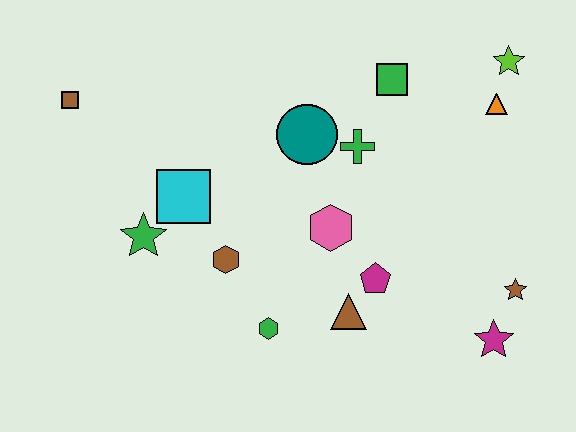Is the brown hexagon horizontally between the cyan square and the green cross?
Yes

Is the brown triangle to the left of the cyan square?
No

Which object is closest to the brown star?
The magenta star is closest to the brown star.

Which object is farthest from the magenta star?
The brown square is farthest from the magenta star.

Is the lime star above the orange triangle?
Yes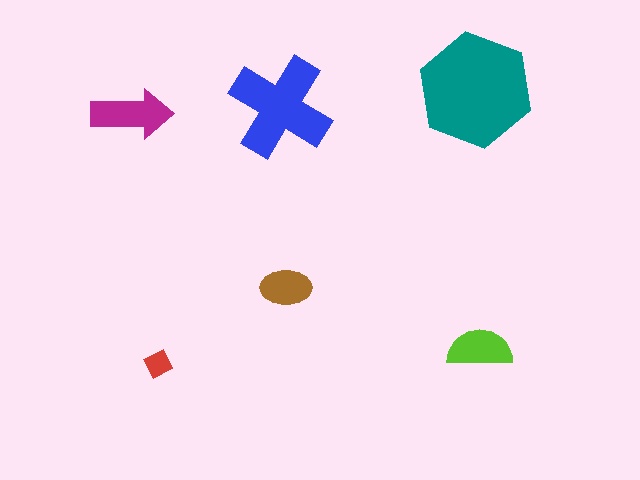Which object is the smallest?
The red diamond.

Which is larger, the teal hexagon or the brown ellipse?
The teal hexagon.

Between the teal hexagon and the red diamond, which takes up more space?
The teal hexagon.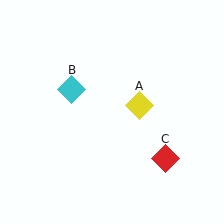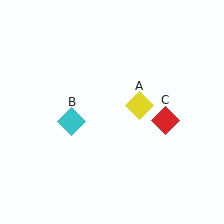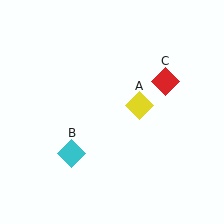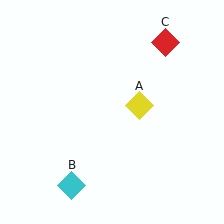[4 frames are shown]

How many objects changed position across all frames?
2 objects changed position: cyan diamond (object B), red diamond (object C).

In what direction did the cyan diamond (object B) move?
The cyan diamond (object B) moved down.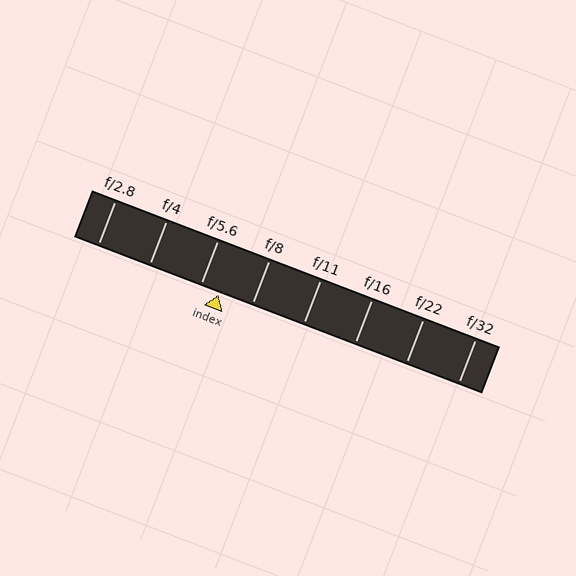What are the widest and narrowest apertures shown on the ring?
The widest aperture shown is f/2.8 and the narrowest is f/32.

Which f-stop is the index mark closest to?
The index mark is closest to f/5.6.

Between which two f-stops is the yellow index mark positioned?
The index mark is between f/5.6 and f/8.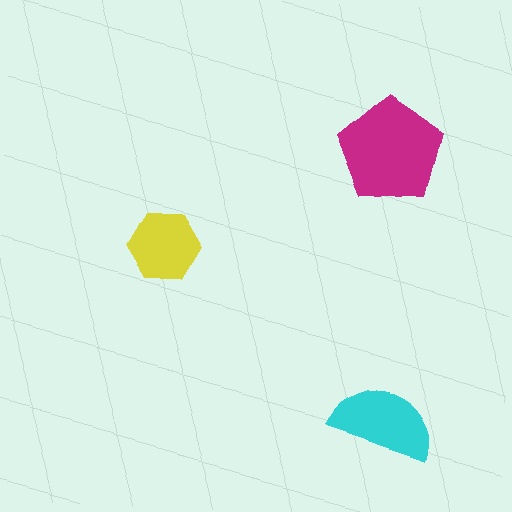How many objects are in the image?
There are 3 objects in the image.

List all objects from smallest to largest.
The yellow hexagon, the cyan semicircle, the magenta pentagon.